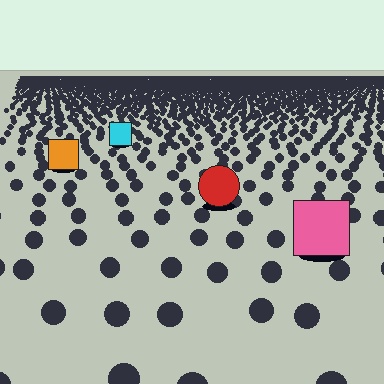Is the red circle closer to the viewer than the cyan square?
Yes. The red circle is closer — you can tell from the texture gradient: the ground texture is coarser near it.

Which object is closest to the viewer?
The pink square is closest. The texture marks near it are larger and more spread out.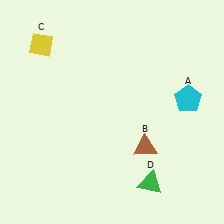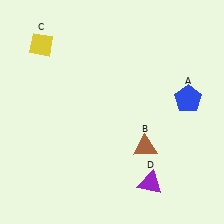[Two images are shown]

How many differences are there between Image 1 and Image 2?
There are 2 differences between the two images.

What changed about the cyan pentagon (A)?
In Image 1, A is cyan. In Image 2, it changed to blue.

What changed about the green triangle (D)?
In Image 1, D is green. In Image 2, it changed to purple.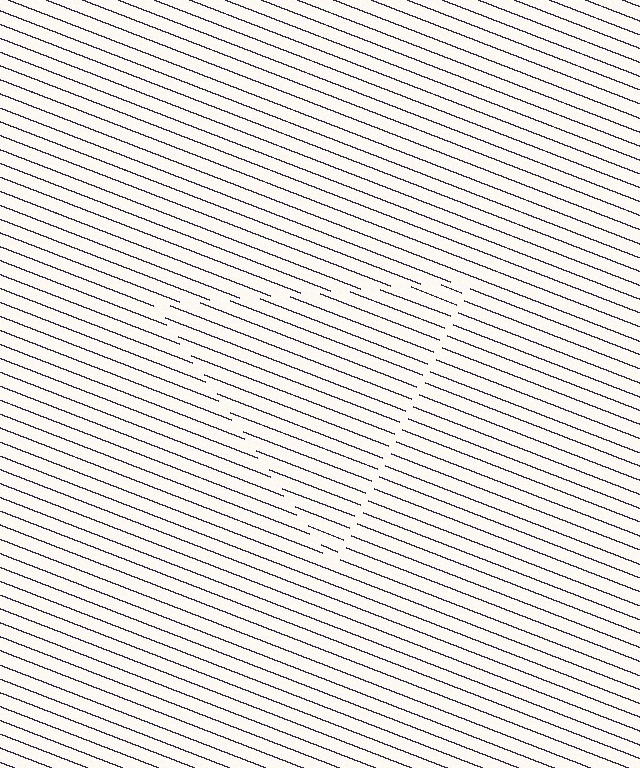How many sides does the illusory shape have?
3 sides — the line-ends trace a triangle.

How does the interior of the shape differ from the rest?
The interior of the shape contains the same grating, shifted by half a period — the contour is defined by the phase discontinuity where line-ends from the inner and outer gratings abut.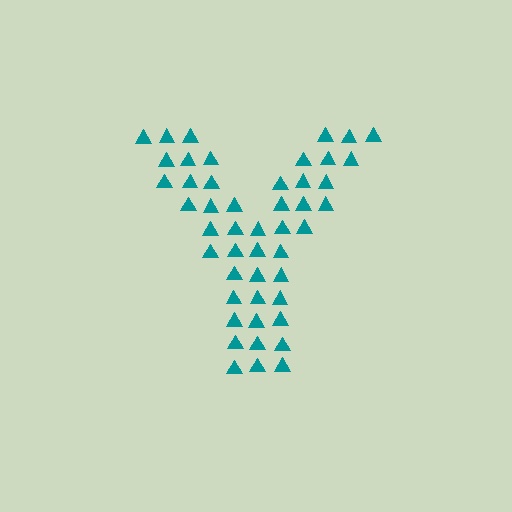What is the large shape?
The large shape is the letter Y.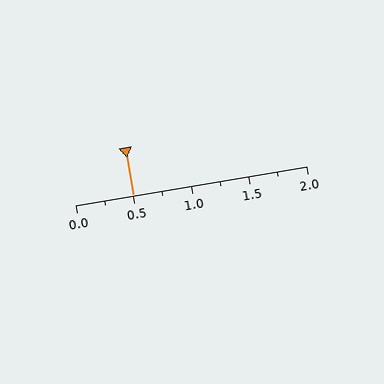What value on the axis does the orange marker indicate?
The marker indicates approximately 0.5.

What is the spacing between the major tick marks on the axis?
The major ticks are spaced 0.5 apart.